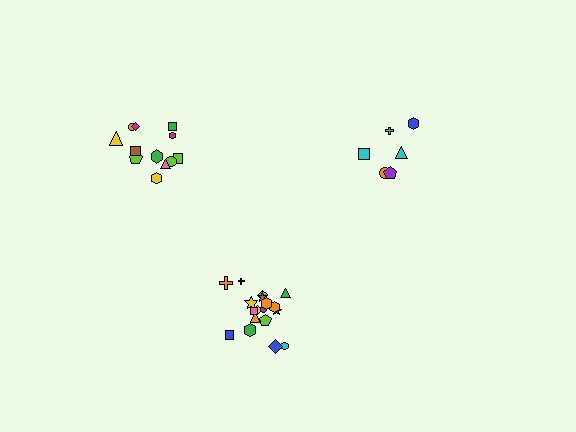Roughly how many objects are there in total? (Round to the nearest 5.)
Roughly 35 objects in total.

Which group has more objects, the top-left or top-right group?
The top-left group.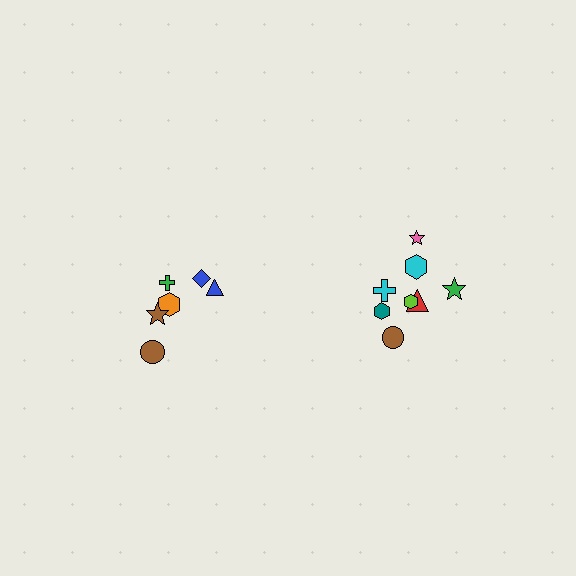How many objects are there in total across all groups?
There are 14 objects.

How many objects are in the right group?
There are 8 objects.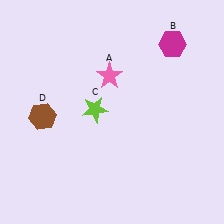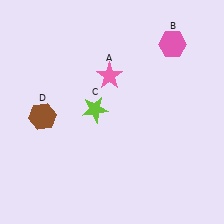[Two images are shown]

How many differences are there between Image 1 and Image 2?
There is 1 difference between the two images.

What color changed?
The hexagon (B) changed from magenta in Image 1 to pink in Image 2.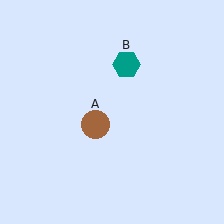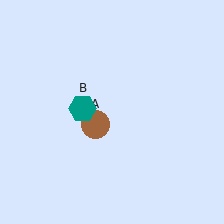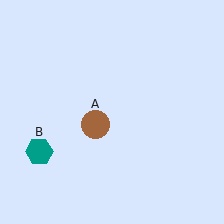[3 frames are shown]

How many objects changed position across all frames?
1 object changed position: teal hexagon (object B).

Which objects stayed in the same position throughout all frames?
Brown circle (object A) remained stationary.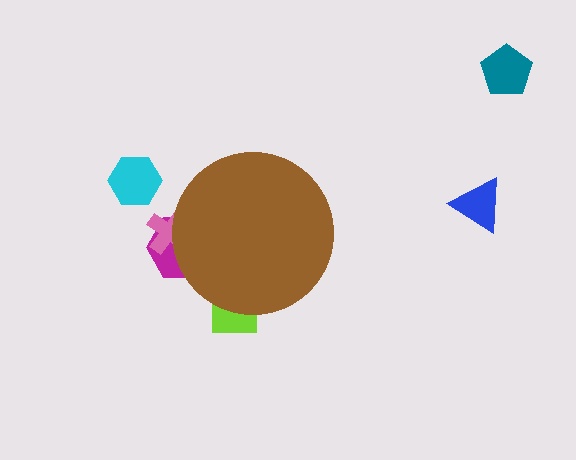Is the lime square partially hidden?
Yes, the lime square is partially hidden behind the brown circle.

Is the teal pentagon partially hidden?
No, the teal pentagon is fully visible.